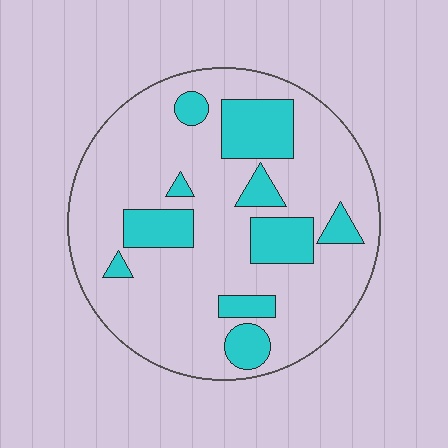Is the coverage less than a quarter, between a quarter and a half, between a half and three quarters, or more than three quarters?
Less than a quarter.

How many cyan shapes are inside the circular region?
10.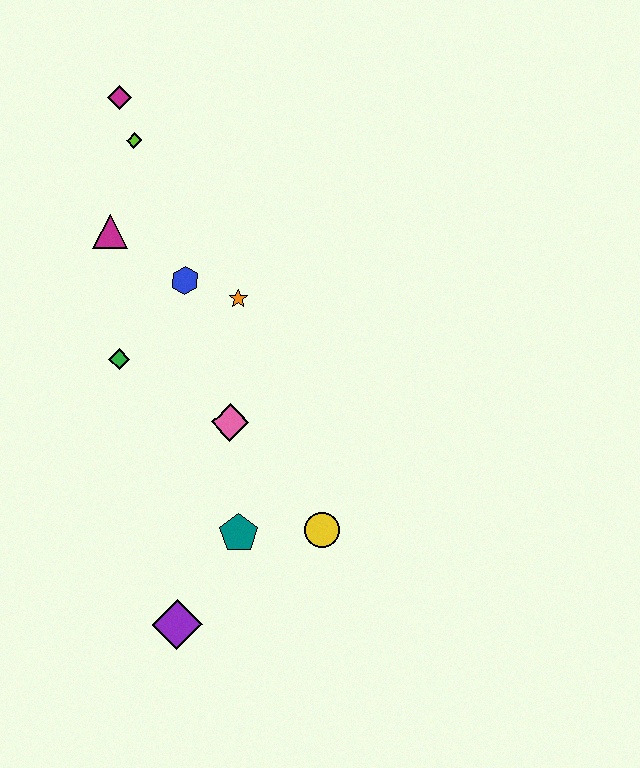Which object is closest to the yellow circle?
The teal pentagon is closest to the yellow circle.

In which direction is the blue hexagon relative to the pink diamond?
The blue hexagon is above the pink diamond.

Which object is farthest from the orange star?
The purple diamond is farthest from the orange star.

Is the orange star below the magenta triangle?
Yes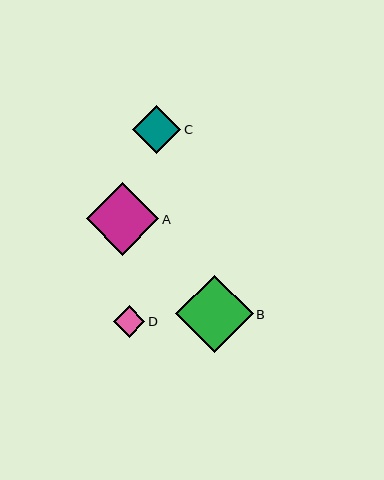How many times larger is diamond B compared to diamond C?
Diamond B is approximately 1.6 times the size of diamond C.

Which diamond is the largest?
Diamond B is the largest with a size of approximately 77 pixels.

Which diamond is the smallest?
Diamond D is the smallest with a size of approximately 32 pixels.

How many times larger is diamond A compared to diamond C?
Diamond A is approximately 1.5 times the size of diamond C.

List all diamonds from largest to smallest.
From largest to smallest: B, A, C, D.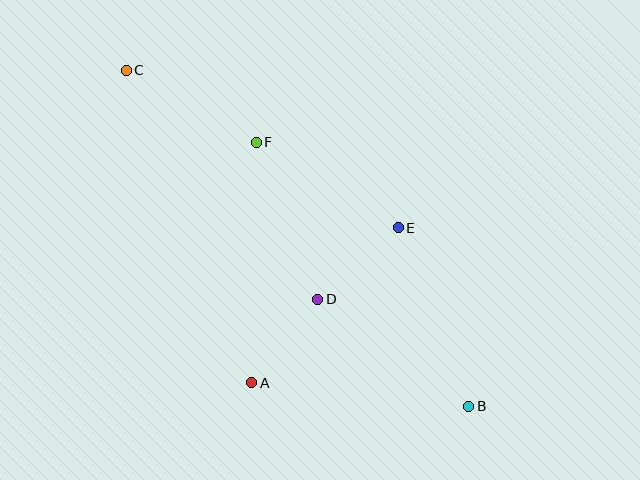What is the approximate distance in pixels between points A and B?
The distance between A and B is approximately 218 pixels.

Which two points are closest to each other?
Points A and D are closest to each other.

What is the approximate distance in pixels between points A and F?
The distance between A and F is approximately 240 pixels.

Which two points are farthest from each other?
Points B and C are farthest from each other.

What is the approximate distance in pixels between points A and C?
The distance between A and C is approximately 337 pixels.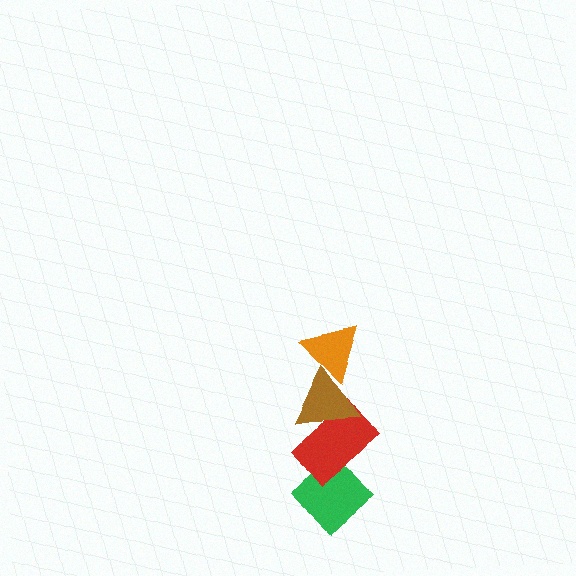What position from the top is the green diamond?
The green diamond is 4th from the top.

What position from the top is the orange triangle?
The orange triangle is 1st from the top.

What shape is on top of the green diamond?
The red rectangle is on top of the green diamond.